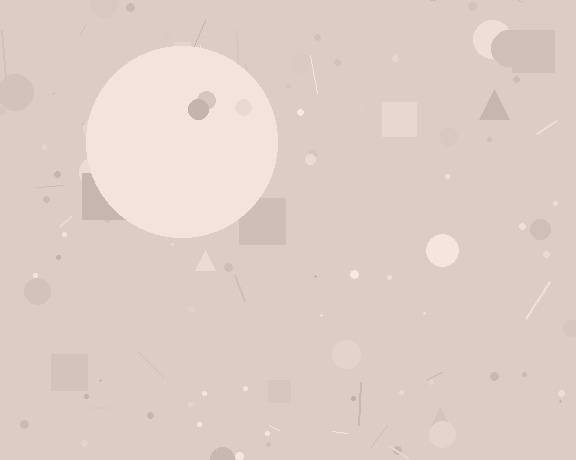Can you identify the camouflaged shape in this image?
The camouflaged shape is a circle.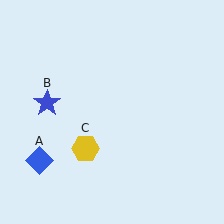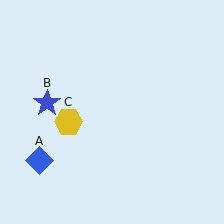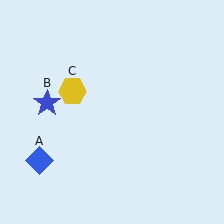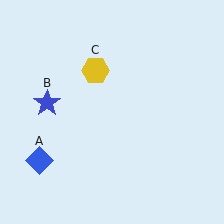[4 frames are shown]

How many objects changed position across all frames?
1 object changed position: yellow hexagon (object C).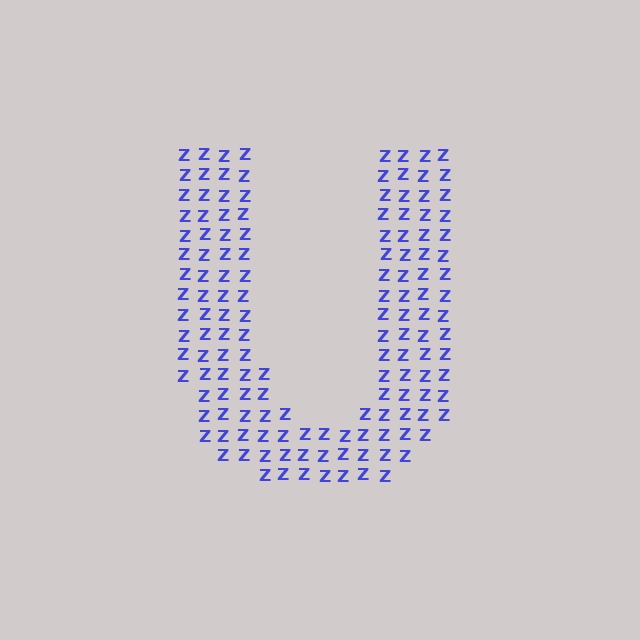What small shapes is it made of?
It is made of small letter Z's.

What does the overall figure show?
The overall figure shows the letter U.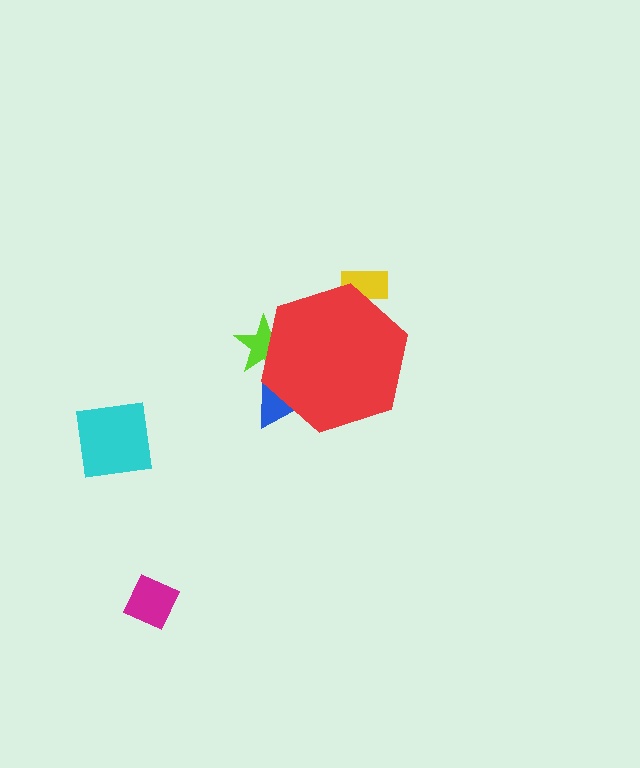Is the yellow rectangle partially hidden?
Yes, the yellow rectangle is partially hidden behind the red hexagon.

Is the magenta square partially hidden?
No, the magenta square is fully visible.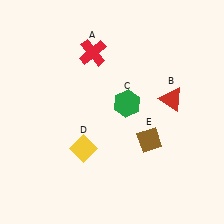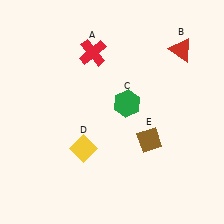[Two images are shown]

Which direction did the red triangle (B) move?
The red triangle (B) moved up.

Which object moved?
The red triangle (B) moved up.